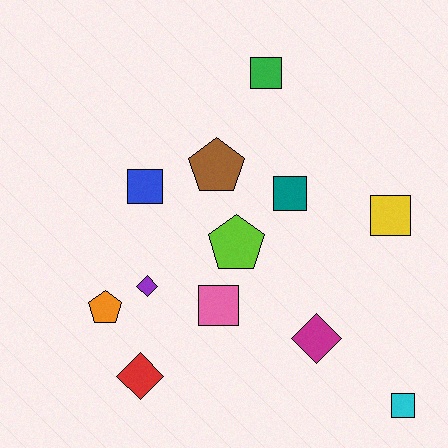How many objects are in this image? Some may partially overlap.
There are 12 objects.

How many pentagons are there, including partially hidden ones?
There are 3 pentagons.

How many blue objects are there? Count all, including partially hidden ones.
There is 1 blue object.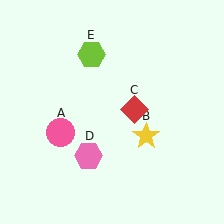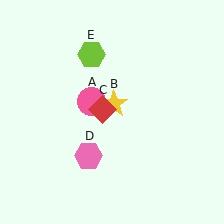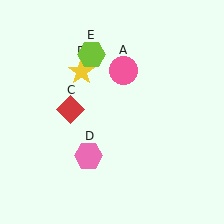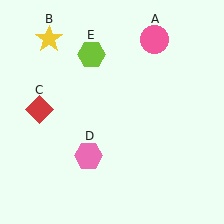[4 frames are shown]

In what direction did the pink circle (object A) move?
The pink circle (object A) moved up and to the right.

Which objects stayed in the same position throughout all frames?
Pink hexagon (object D) and lime hexagon (object E) remained stationary.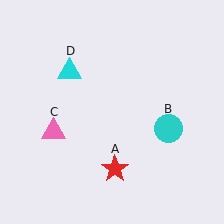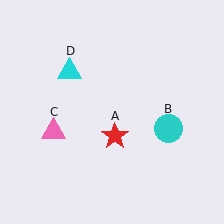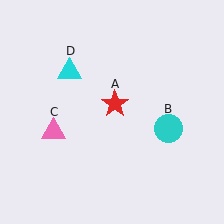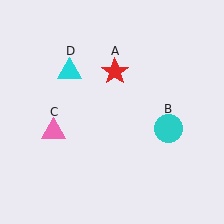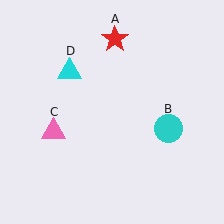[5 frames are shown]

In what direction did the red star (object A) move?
The red star (object A) moved up.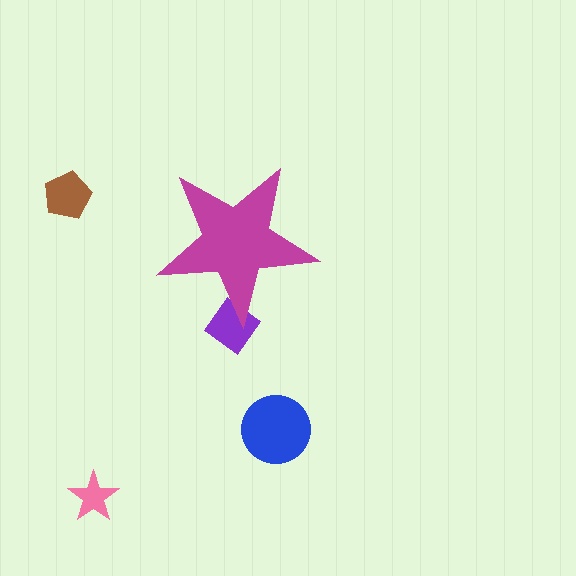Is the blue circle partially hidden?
No, the blue circle is fully visible.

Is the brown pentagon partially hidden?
No, the brown pentagon is fully visible.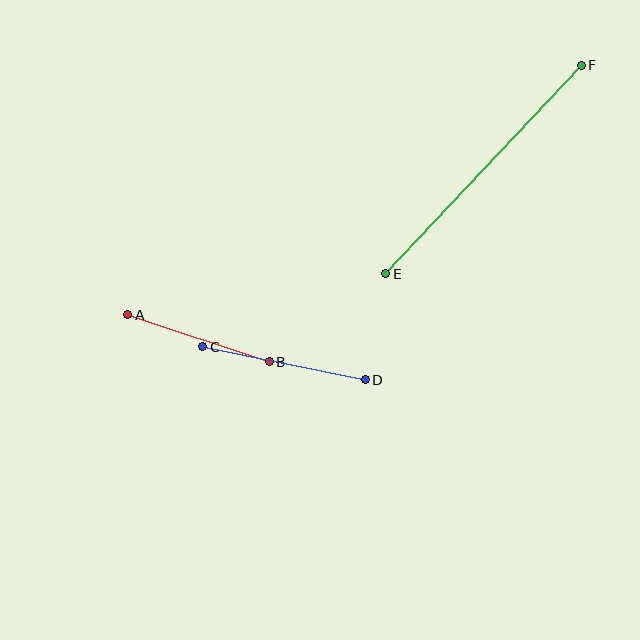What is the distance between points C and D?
The distance is approximately 166 pixels.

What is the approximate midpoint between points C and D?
The midpoint is at approximately (284, 363) pixels.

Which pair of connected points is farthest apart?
Points E and F are farthest apart.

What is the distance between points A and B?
The distance is approximately 149 pixels.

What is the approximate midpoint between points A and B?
The midpoint is at approximately (199, 338) pixels.